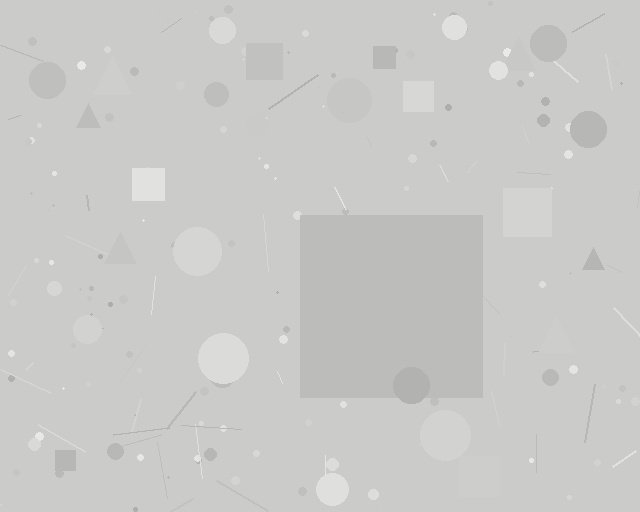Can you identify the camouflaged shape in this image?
The camouflaged shape is a square.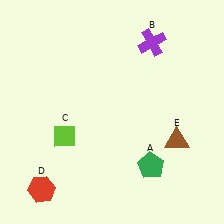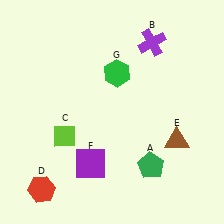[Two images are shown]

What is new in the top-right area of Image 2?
A green hexagon (G) was added in the top-right area of Image 2.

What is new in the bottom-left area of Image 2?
A purple square (F) was added in the bottom-left area of Image 2.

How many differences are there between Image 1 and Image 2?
There are 2 differences between the two images.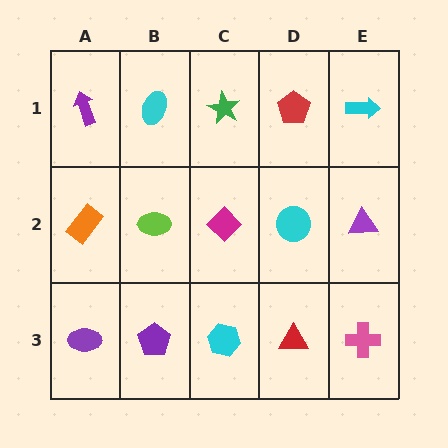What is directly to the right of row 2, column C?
A cyan circle.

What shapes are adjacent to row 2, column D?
A red pentagon (row 1, column D), a red triangle (row 3, column D), a magenta diamond (row 2, column C), a purple triangle (row 2, column E).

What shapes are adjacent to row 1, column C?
A magenta diamond (row 2, column C), a cyan ellipse (row 1, column B), a red pentagon (row 1, column D).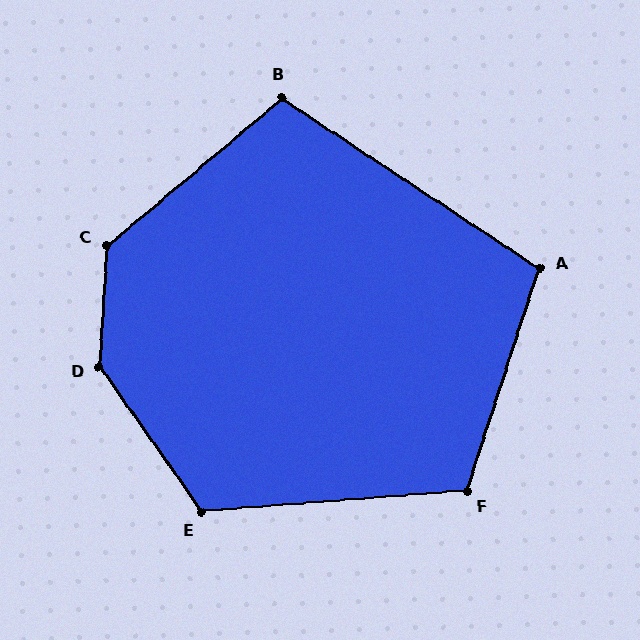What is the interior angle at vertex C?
Approximately 134 degrees (obtuse).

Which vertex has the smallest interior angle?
A, at approximately 106 degrees.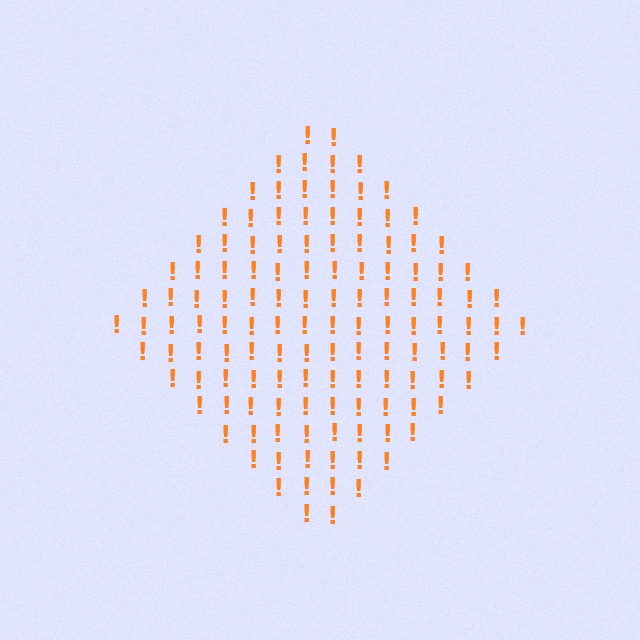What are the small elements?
The small elements are exclamation marks.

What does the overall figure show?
The overall figure shows a diamond.